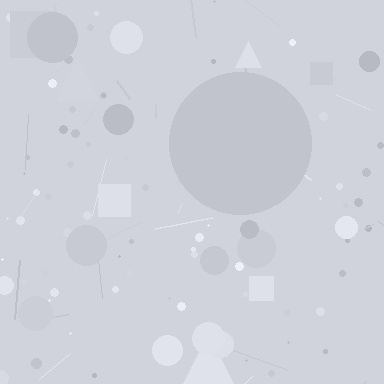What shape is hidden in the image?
A circle is hidden in the image.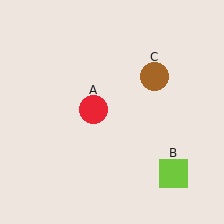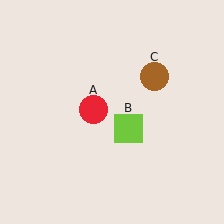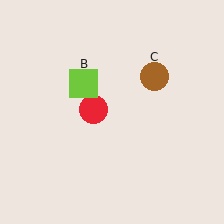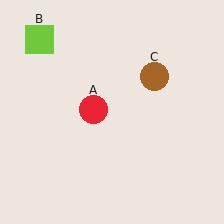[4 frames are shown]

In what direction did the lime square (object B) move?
The lime square (object B) moved up and to the left.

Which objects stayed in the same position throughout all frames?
Red circle (object A) and brown circle (object C) remained stationary.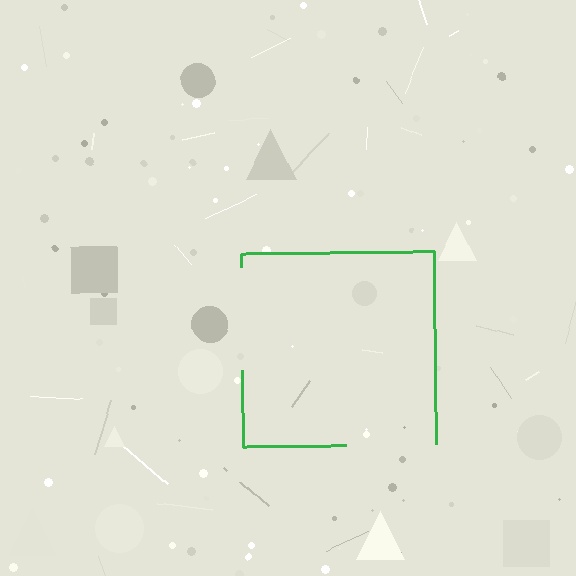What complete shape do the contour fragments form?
The contour fragments form a square.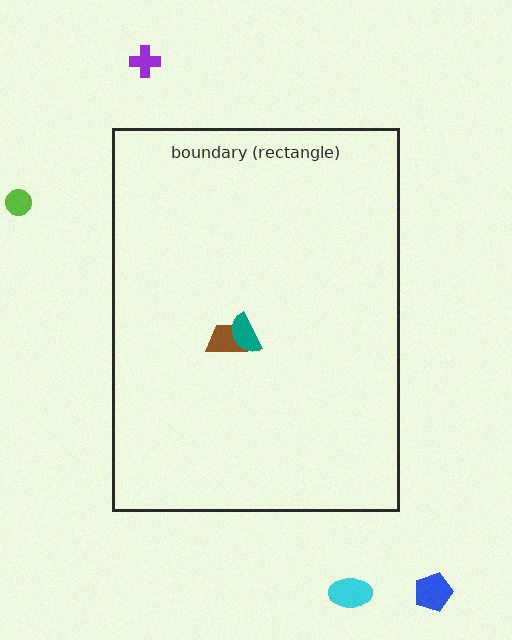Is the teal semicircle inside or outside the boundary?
Inside.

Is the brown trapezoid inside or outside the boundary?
Inside.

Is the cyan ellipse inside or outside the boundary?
Outside.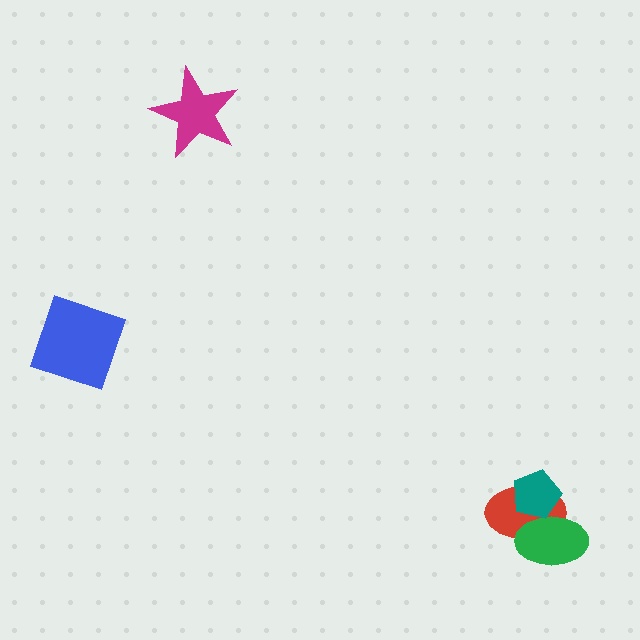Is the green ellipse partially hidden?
Yes, it is partially covered by another shape.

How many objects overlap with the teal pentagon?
2 objects overlap with the teal pentagon.